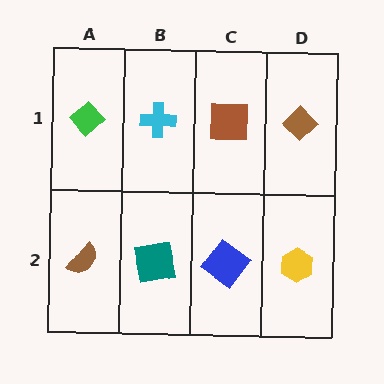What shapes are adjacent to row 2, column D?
A brown diamond (row 1, column D), a blue diamond (row 2, column C).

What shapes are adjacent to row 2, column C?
A brown square (row 1, column C), a teal square (row 2, column B), a yellow hexagon (row 2, column D).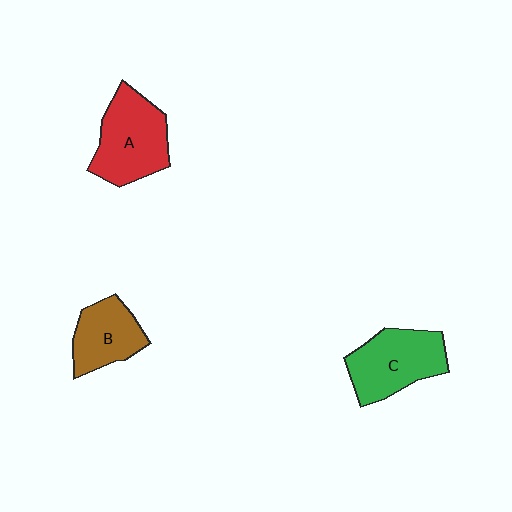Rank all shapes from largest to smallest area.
From largest to smallest: A (red), C (green), B (brown).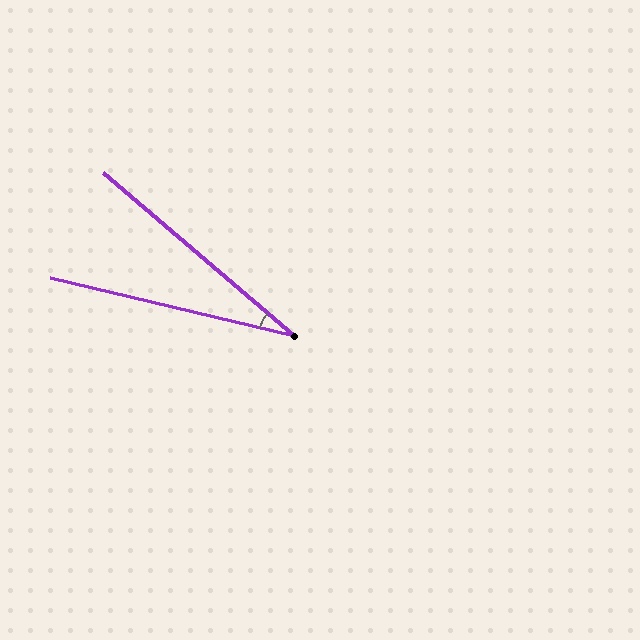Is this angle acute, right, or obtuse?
It is acute.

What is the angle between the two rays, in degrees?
Approximately 27 degrees.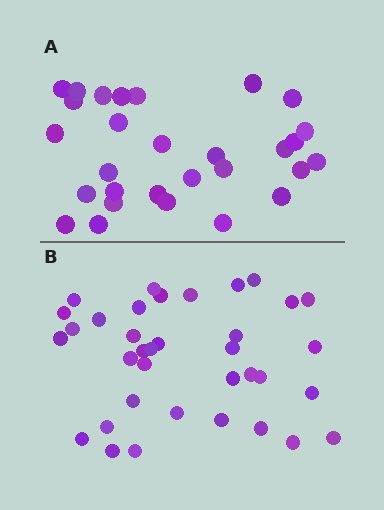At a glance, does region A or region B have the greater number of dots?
Region B (the bottom region) has more dots.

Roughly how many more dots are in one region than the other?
Region B has roughly 8 or so more dots than region A.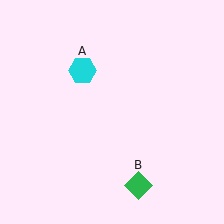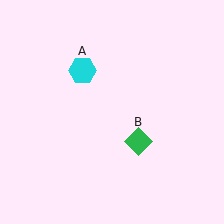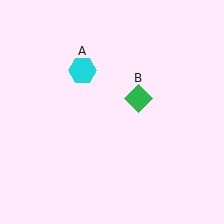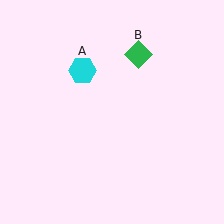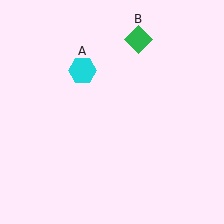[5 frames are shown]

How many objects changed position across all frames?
1 object changed position: green diamond (object B).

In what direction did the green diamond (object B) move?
The green diamond (object B) moved up.